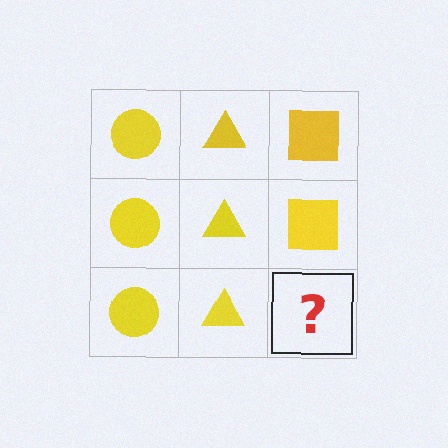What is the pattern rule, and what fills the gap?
The rule is that each column has a consistent shape. The gap should be filled with a yellow square.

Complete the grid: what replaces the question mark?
The question mark should be replaced with a yellow square.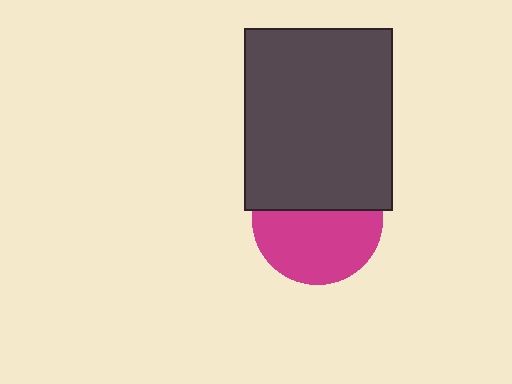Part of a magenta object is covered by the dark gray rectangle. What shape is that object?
It is a circle.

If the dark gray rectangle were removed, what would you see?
You would see the complete magenta circle.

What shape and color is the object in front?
The object in front is a dark gray rectangle.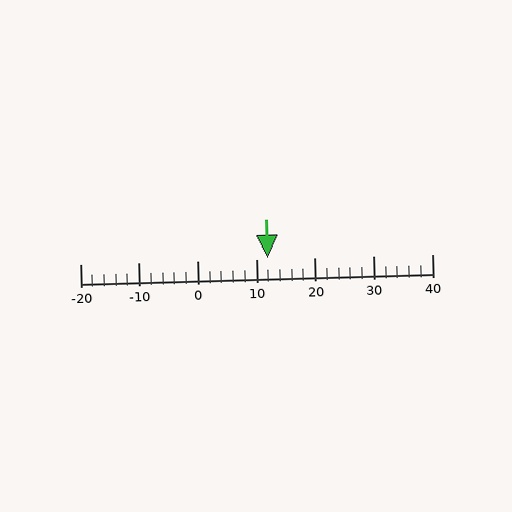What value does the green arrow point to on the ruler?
The green arrow points to approximately 12.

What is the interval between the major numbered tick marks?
The major tick marks are spaced 10 units apart.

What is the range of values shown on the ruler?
The ruler shows values from -20 to 40.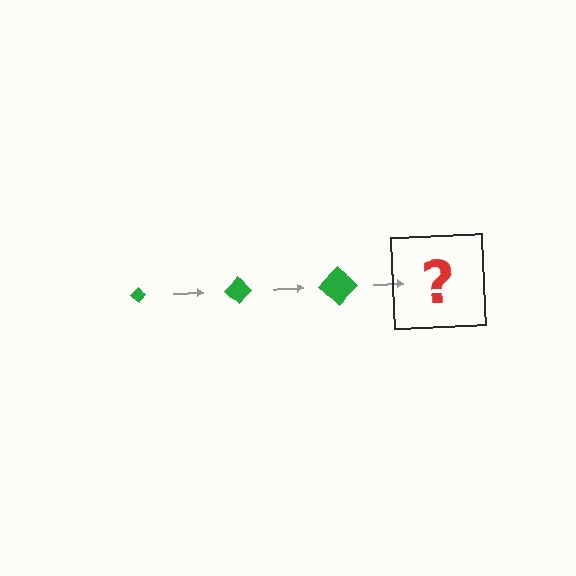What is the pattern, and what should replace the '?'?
The pattern is that the diamond gets progressively larger each step. The '?' should be a green diamond, larger than the previous one.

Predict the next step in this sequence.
The next step is a green diamond, larger than the previous one.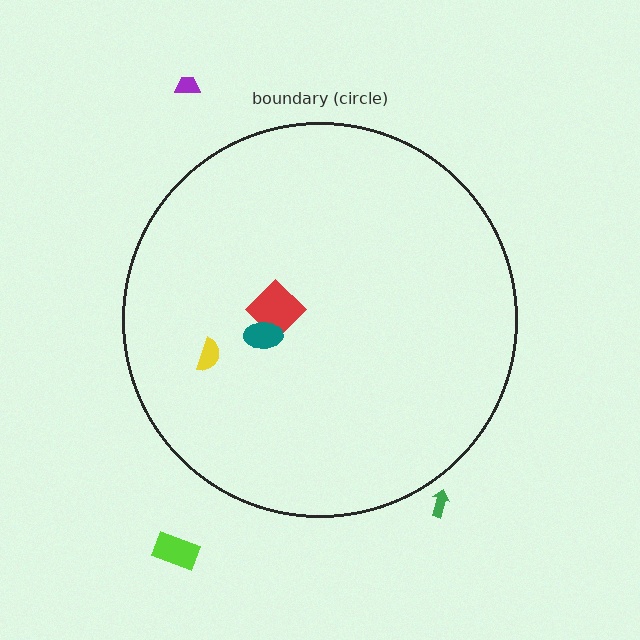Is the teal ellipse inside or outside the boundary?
Inside.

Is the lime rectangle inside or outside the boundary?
Outside.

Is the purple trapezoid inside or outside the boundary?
Outside.